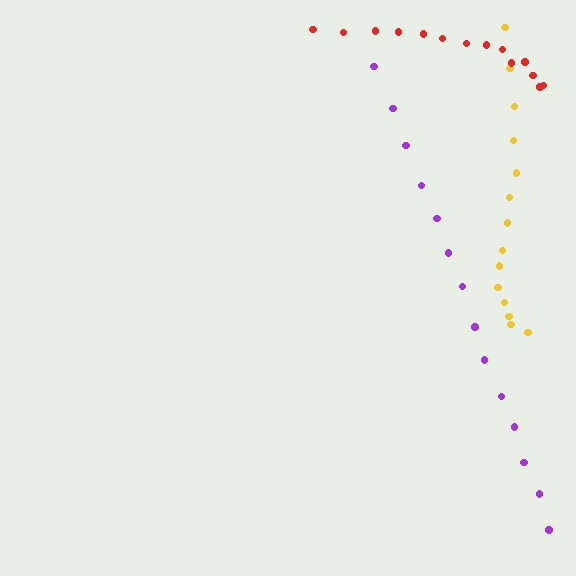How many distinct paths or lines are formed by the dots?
There are 3 distinct paths.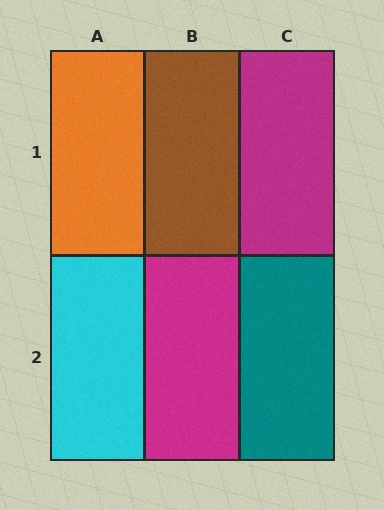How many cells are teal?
1 cell is teal.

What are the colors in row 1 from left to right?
Orange, brown, magenta.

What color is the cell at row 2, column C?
Teal.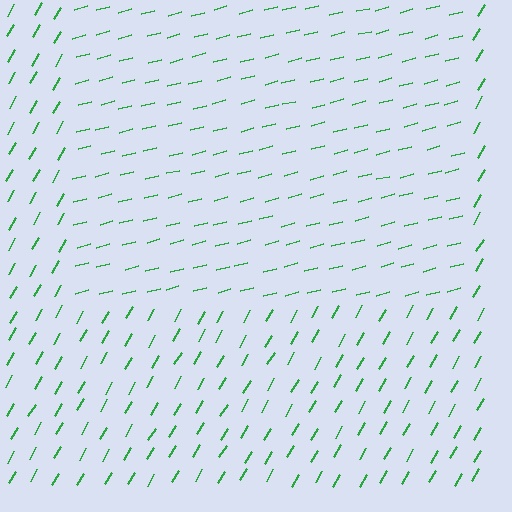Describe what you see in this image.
The image is filled with small green line segments. A rectangle region in the image has lines oriented differently from the surrounding lines, creating a visible texture boundary.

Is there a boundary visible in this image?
Yes, there is a texture boundary formed by a change in line orientation.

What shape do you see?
I see a rectangle.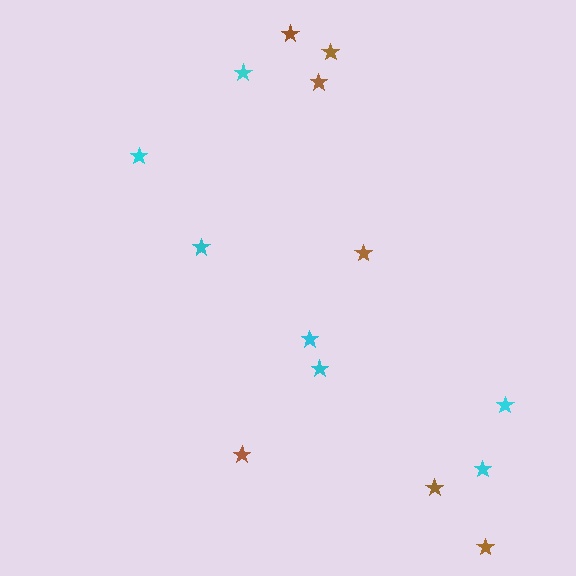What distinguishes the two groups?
There are 2 groups: one group of cyan stars (7) and one group of brown stars (7).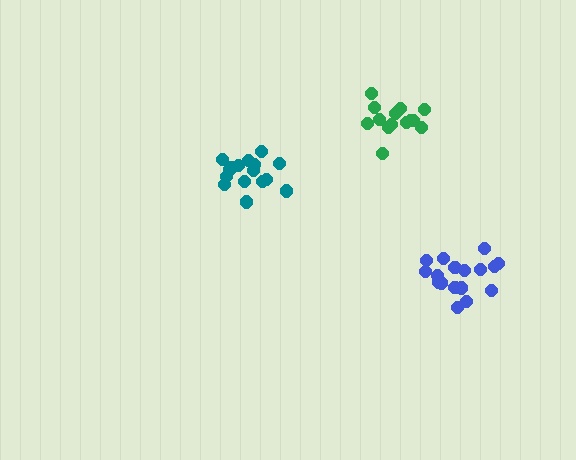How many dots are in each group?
Group 1: 14 dots, Group 2: 16 dots, Group 3: 17 dots (47 total).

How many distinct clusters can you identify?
There are 3 distinct clusters.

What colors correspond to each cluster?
The clusters are colored: green, teal, blue.